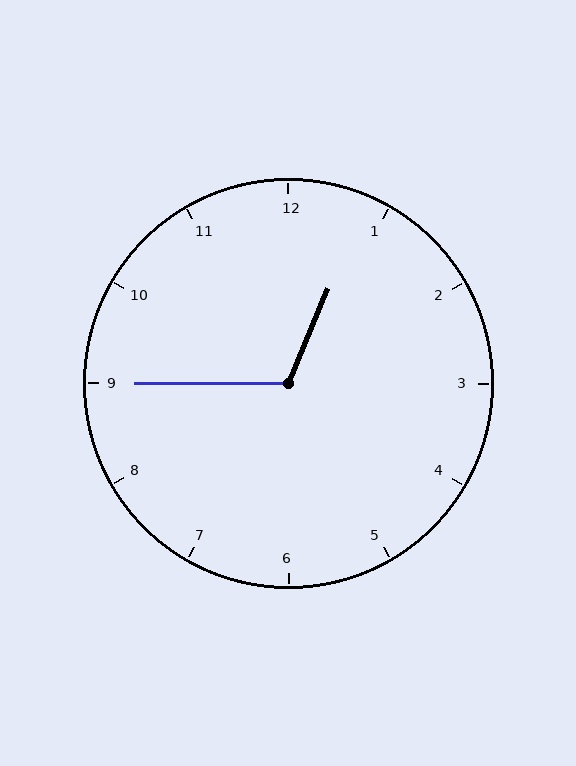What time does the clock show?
12:45.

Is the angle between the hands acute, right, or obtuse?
It is obtuse.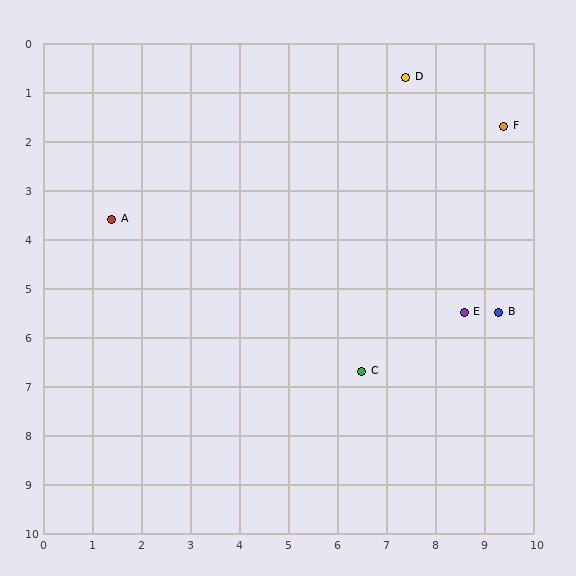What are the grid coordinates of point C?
Point C is at approximately (6.5, 6.7).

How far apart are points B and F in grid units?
Points B and F are about 3.8 grid units apart.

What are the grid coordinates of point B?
Point B is at approximately (9.3, 5.5).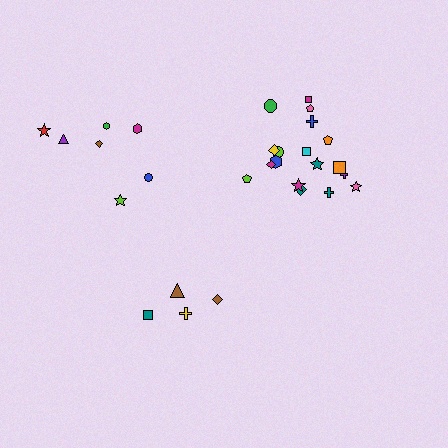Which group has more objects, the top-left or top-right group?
The top-right group.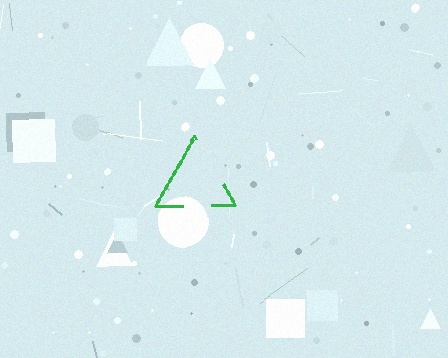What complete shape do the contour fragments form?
The contour fragments form a triangle.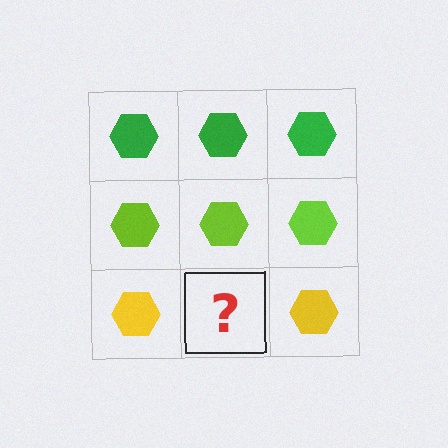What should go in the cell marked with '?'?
The missing cell should contain a yellow hexagon.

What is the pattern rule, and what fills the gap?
The rule is that each row has a consistent color. The gap should be filled with a yellow hexagon.